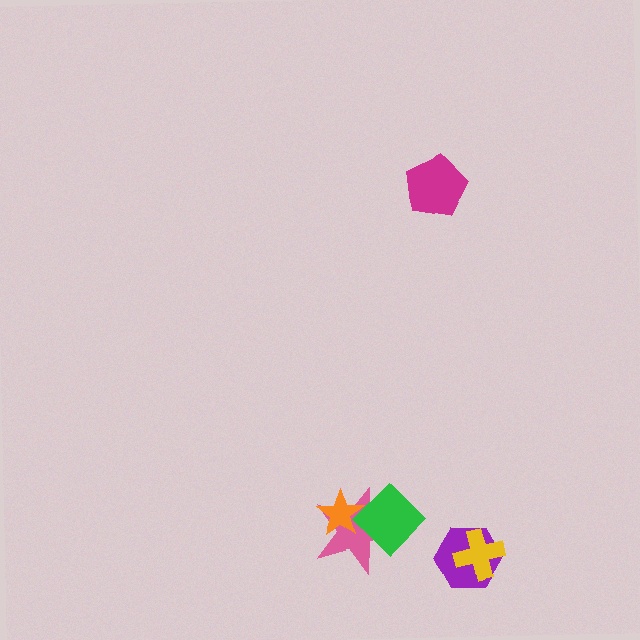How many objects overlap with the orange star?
2 objects overlap with the orange star.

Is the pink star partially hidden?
Yes, it is partially covered by another shape.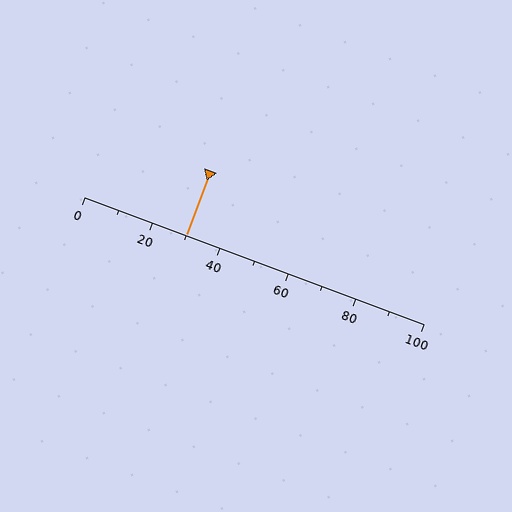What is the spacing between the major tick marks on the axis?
The major ticks are spaced 20 apart.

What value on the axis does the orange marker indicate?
The marker indicates approximately 30.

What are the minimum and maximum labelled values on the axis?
The axis runs from 0 to 100.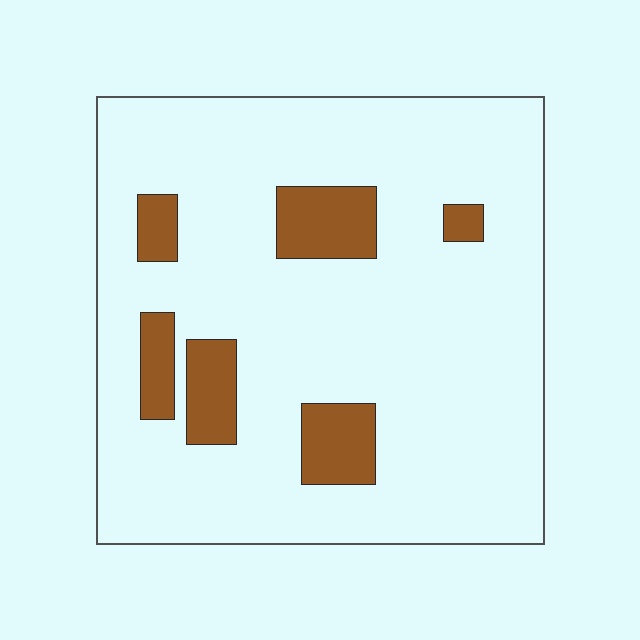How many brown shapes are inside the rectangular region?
6.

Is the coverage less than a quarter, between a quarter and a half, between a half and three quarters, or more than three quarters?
Less than a quarter.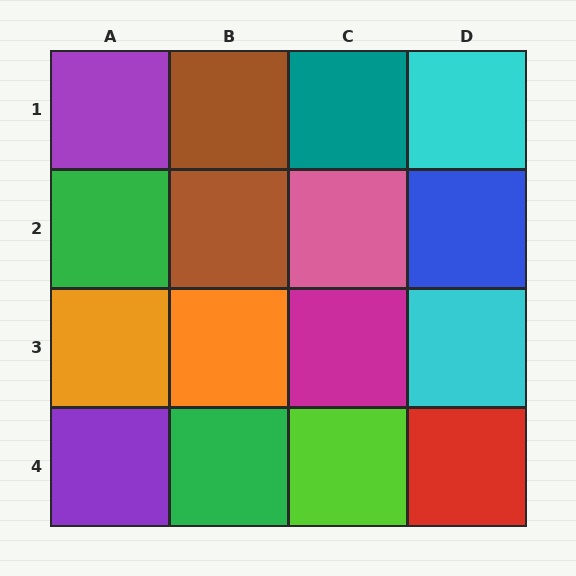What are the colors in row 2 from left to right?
Green, brown, pink, blue.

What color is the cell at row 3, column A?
Orange.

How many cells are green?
2 cells are green.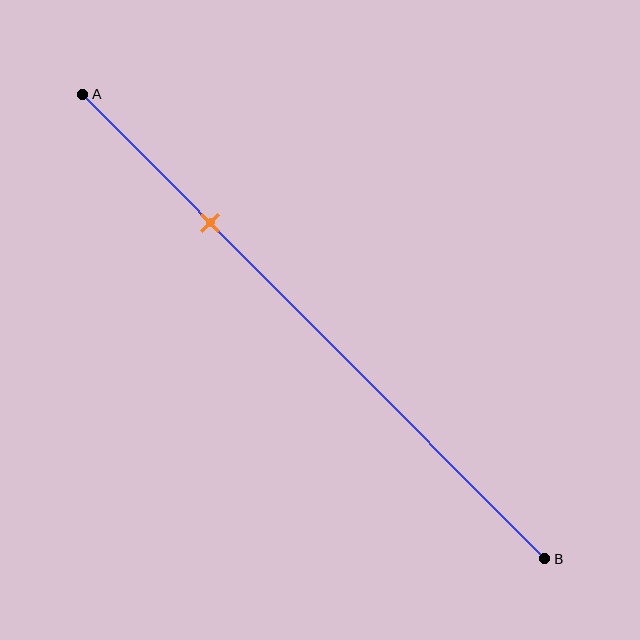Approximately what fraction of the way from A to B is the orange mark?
The orange mark is approximately 30% of the way from A to B.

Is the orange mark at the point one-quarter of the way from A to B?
Yes, the mark is approximately at the one-quarter point.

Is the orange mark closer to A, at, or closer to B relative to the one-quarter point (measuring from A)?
The orange mark is approximately at the one-quarter point of segment AB.